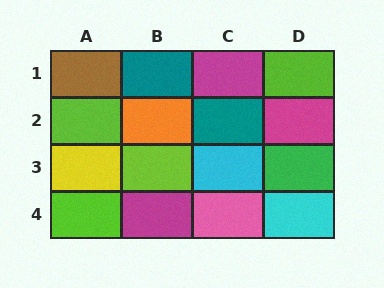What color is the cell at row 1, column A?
Brown.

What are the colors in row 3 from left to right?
Yellow, lime, cyan, green.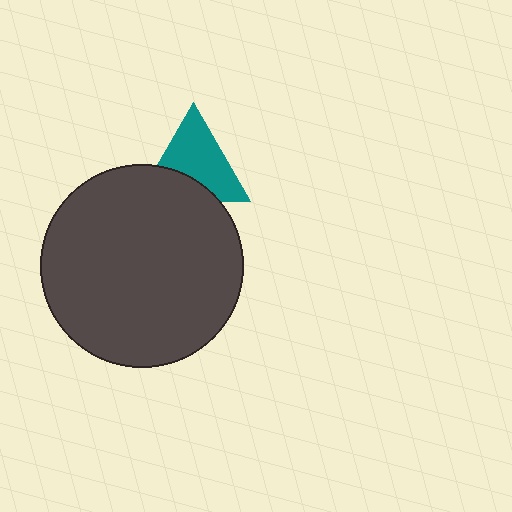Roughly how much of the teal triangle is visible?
Most of it is visible (roughly 67%).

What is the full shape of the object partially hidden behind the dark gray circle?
The partially hidden object is a teal triangle.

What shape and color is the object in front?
The object in front is a dark gray circle.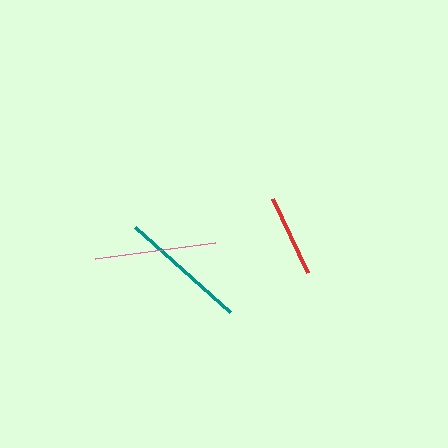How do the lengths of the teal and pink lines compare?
The teal and pink lines are approximately the same length.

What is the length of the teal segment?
The teal segment is approximately 128 pixels long.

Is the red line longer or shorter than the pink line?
The pink line is longer than the red line.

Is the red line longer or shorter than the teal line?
The teal line is longer than the red line.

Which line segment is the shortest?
The red line is the shortest at approximately 82 pixels.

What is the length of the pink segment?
The pink segment is approximately 122 pixels long.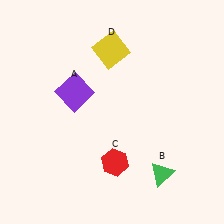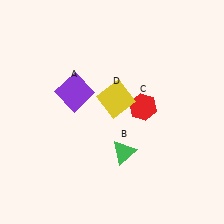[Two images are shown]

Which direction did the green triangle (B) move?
The green triangle (B) moved left.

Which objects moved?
The objects that moved are: the green triangle (B), the red hexagon (C), the yellow square (D).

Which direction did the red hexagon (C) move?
The red hexagon (C) moved up.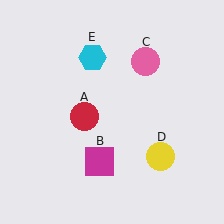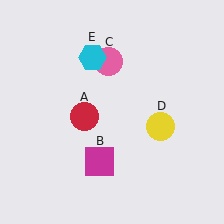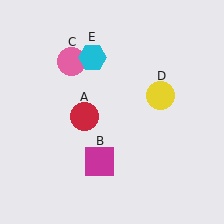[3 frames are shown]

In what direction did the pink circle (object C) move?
The pink circle (object C) moved left.